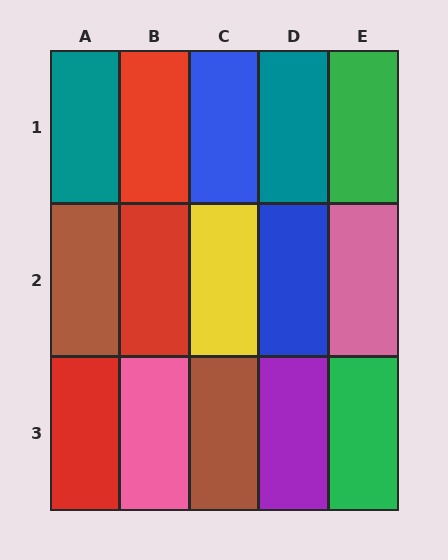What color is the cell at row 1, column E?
Green.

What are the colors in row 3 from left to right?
Red, pink, brown, purple, green.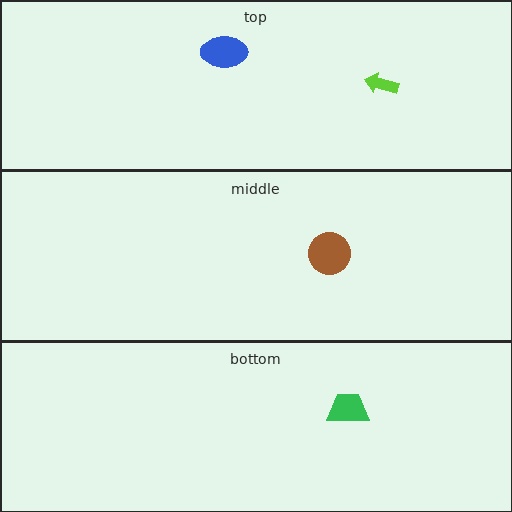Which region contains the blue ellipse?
The top region.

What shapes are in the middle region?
The brown circle.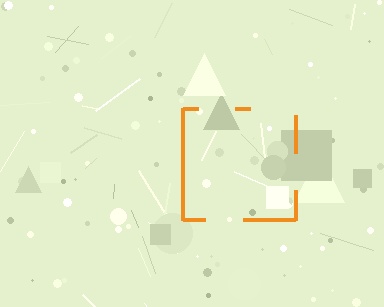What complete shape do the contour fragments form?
The contour fragments form a square.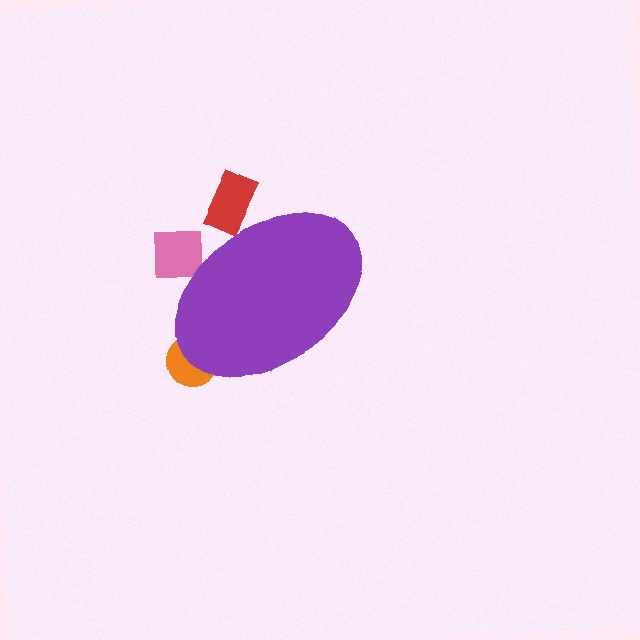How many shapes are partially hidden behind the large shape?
3 shapes are partially hidden.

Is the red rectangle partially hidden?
Yes, the red rectangle is partially hidden behind the purple ellipse.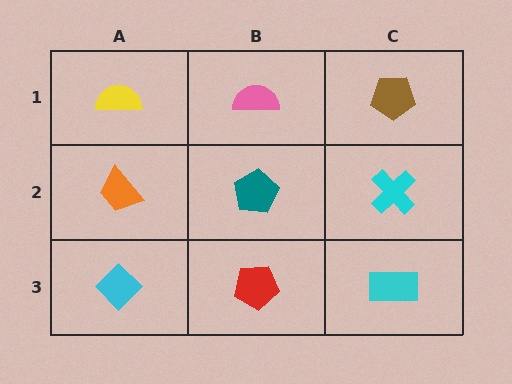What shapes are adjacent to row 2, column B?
A pink semicircle (row 1, column B), a red pentagon (row 3, column B), an orange trapezoid (row 2, column A), a cyan cross (row 2, column C).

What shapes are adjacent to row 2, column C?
A brown pentagon (row 1, column C), a cyan rectangle (row 3, column C), a teal pentagon (row 2, column B).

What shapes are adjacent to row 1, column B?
A teal pentagon (row 2, column B), a yellow semicircle (row 1, column A), a brown pentagon (row 1, column C).